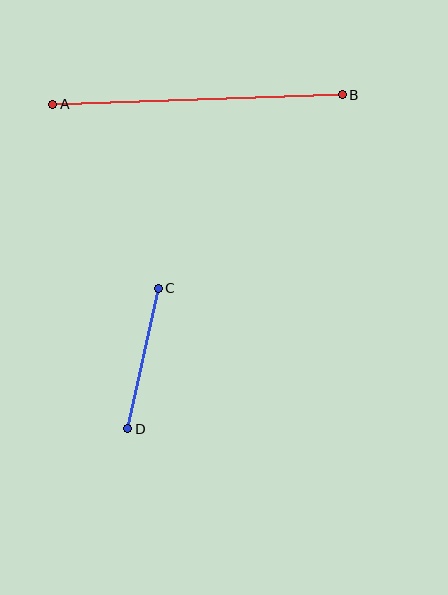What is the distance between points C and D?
The distance is approximately 144 pixels.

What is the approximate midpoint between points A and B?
The midpoint is at approximately (198, 100) pixels.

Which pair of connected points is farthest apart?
Points A and B are farthest apart.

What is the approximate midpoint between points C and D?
The midpoint is at approximately (143, 358) pixels.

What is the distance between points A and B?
The distance is approximately 289 pixels.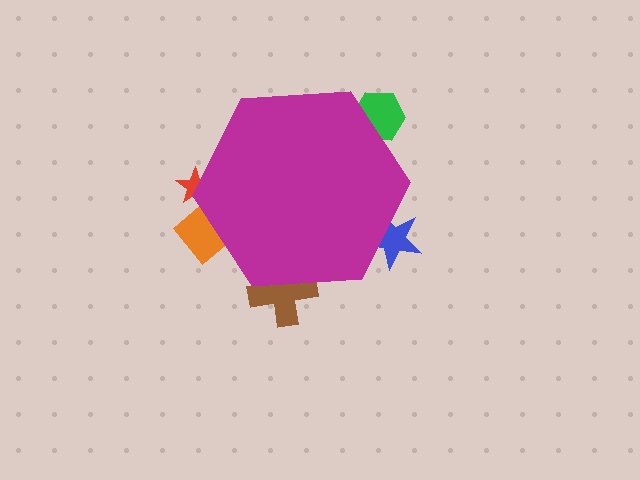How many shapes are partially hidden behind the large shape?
5 shapes are partially hidden.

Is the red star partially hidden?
Yes, the red star is partially hidden behind the magenta hexagon.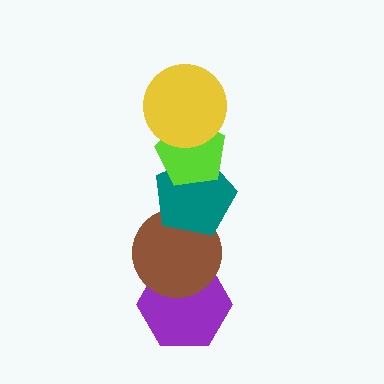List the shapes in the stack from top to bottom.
From top to bottom: the yellow circle, the lime pentagon, the teal pentagon, the brown circle, the purple hexagon.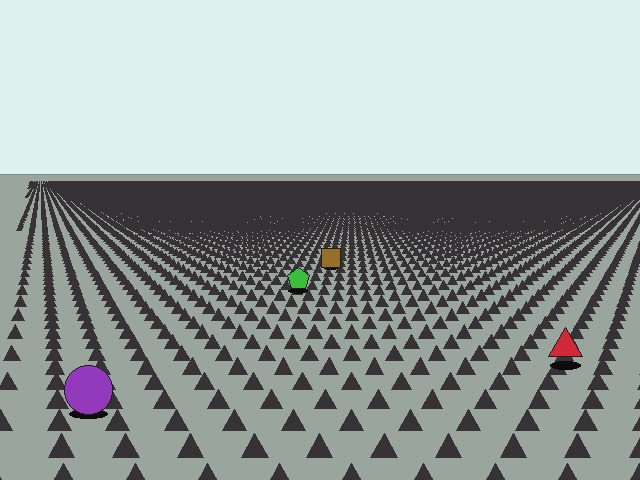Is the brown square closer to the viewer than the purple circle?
No. The purple circle is closer — you can tell from the texture gradient: the ground texture is coarser near it.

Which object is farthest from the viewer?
The brown square is farthest from the viewer. It appears smaller and the ground texture around it is denser.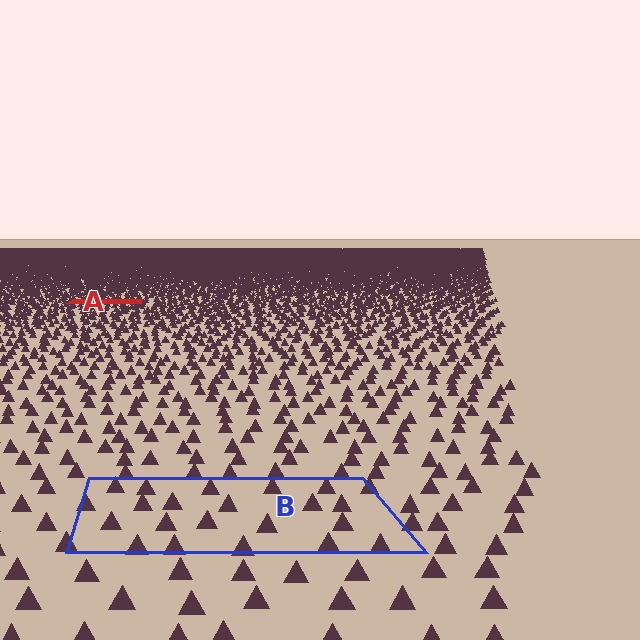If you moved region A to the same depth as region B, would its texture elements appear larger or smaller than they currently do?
They would appear larger. At a closer depth, the same texture elements are projected at a bigger on-screen size.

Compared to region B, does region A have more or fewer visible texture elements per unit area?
Region A has more texture elements per unit area — they are packed more densely because it is farther away.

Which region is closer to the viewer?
Region B is closer. The texture elements there are larger and more spread out.